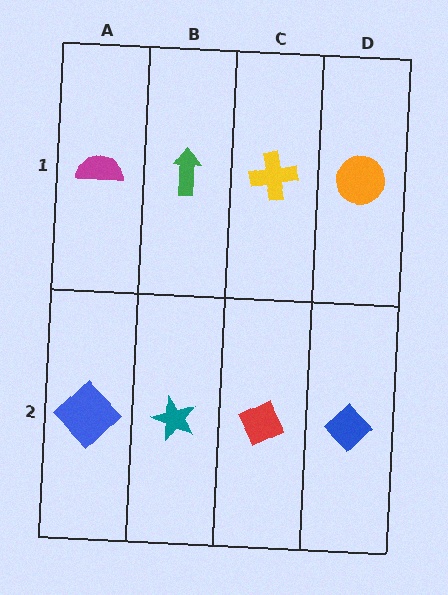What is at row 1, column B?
A green arrow.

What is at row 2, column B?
A teal star.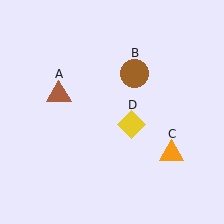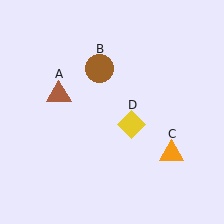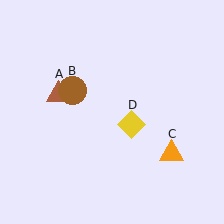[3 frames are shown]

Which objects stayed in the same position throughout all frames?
Brown triangle (object A) and orange triangle (object C) and yellow diamond (object D) remained stationary.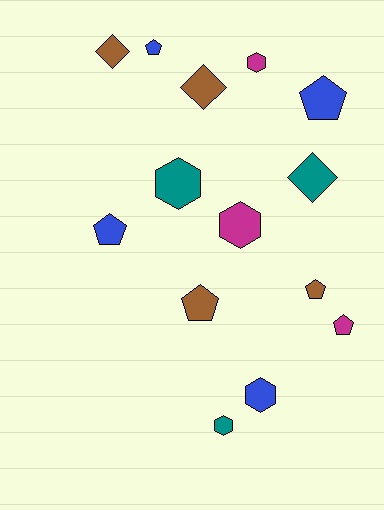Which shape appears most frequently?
Pentagon, with 6 objects.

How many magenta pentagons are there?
There is 1 magenta pentagon.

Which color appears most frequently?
Blue, with 4 objects.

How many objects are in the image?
There are 14 objects.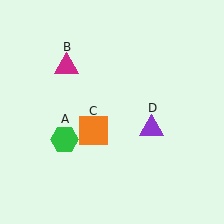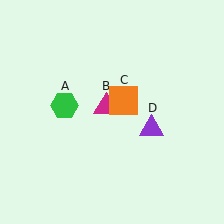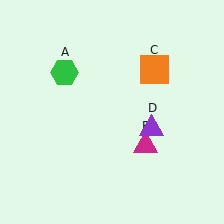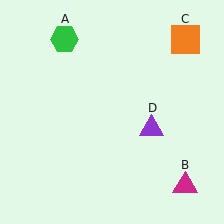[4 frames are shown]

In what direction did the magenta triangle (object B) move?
The magenta triangle (object B) moved down and to the right.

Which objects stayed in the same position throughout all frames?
Purple triangle (object D) remained stationary.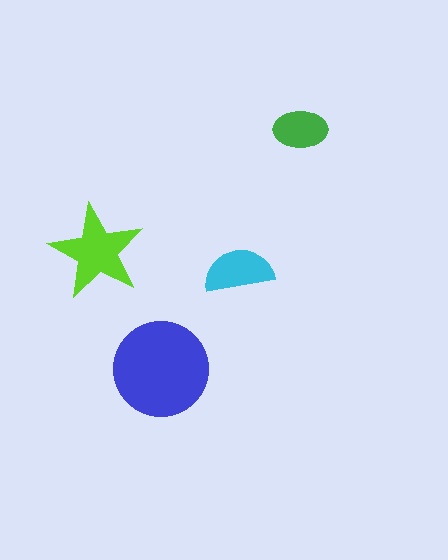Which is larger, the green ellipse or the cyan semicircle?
The cyan semicircle.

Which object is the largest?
The blue circle.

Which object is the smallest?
The green ellipse.